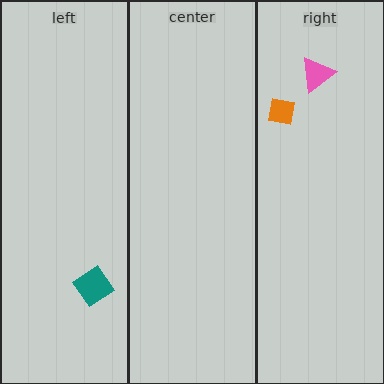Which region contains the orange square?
The right region.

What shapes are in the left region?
The teal diamond.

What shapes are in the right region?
The orange square, the pink triangle.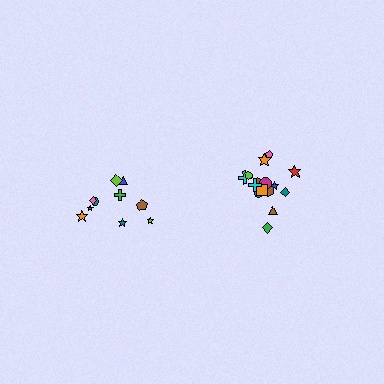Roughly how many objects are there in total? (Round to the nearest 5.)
Roughly 25 objects in total.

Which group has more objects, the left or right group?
The right group.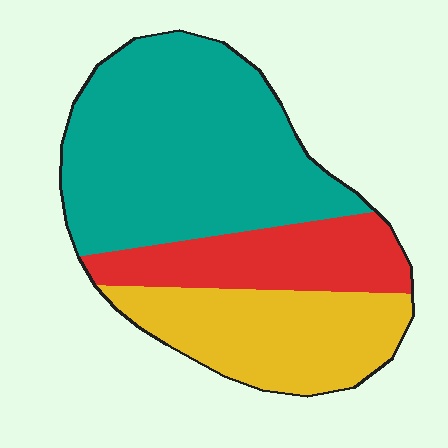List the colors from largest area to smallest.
From largest to smallest: teal, yellow, red.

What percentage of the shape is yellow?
Yellow takes up about one quarter (1/4) of the shape.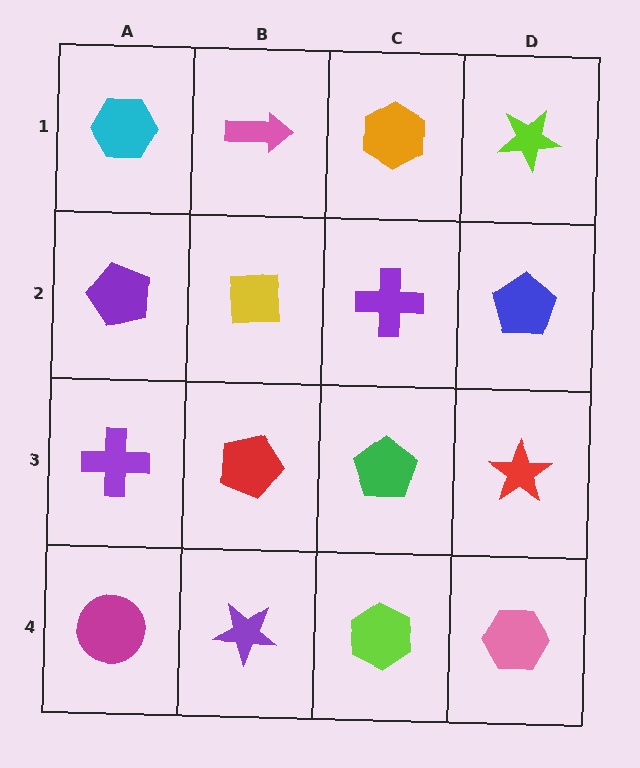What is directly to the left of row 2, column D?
A purple cross.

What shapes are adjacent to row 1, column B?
A yellow square (row 2, column B), a cyan hexagon (row 1, column A), an orange hexagon (row 1, column C).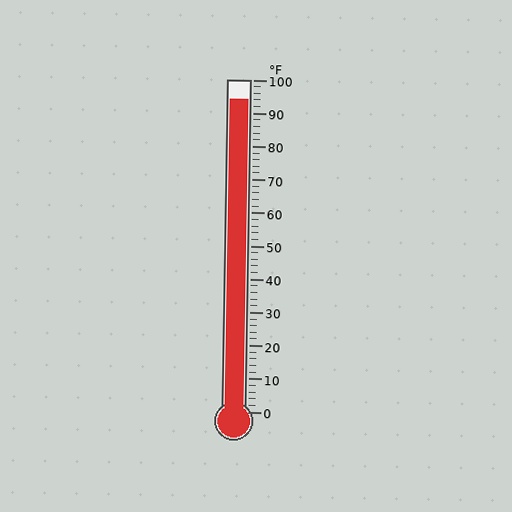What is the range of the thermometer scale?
The thermometer scale ranges from 0°F to 100°F.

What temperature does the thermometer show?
The thermometer shows approximately 94°F.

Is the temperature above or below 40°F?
The temperature is above 40°F.